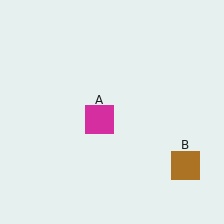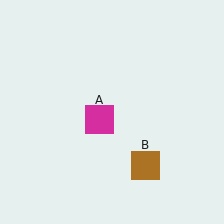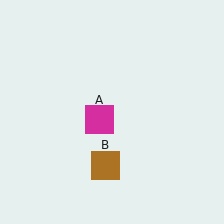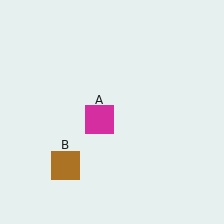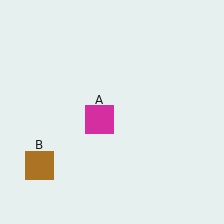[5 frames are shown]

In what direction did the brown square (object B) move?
The brown square (object B) moved left.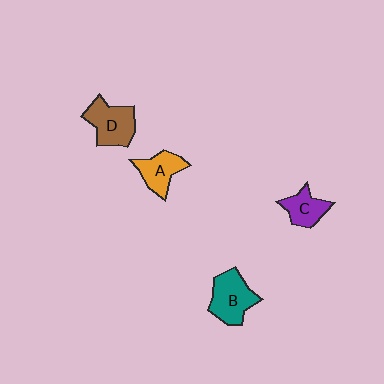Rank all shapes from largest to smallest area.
From largest to smallest: B (teal), D (brown), A (orange), C (purple).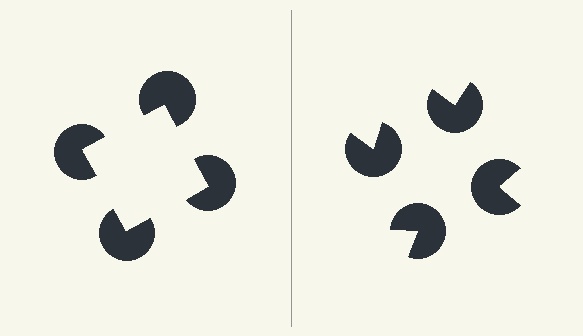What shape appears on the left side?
An illusory square.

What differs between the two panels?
The pac-man discs are positioned identically on both sides; only the wedge orientations differ. On the left they align to a square; on the right they are misaligned.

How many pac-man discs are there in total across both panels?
8 — 4 on each side.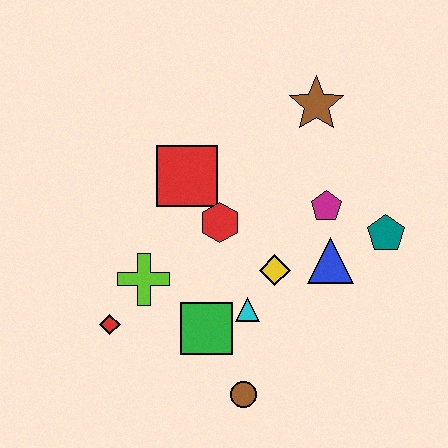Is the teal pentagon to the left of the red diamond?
No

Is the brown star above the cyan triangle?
Yes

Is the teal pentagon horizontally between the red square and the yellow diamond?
No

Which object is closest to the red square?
The red hexagon is closest to the red square.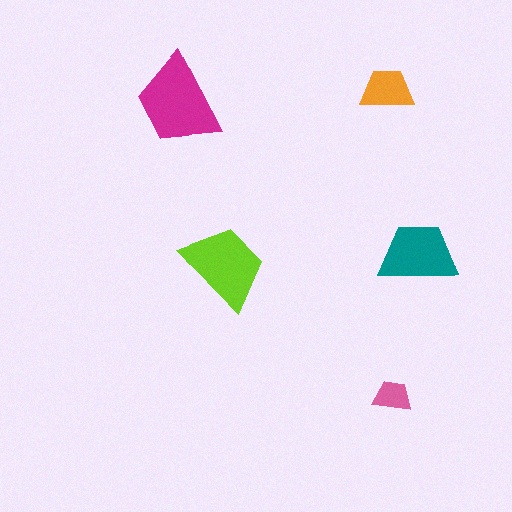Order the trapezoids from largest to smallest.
the magenta one, the lime one, the teal one, the orange one, the pink one.